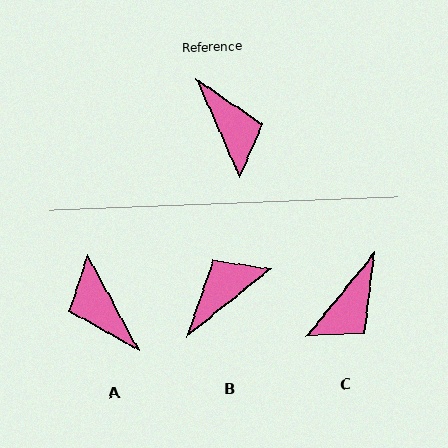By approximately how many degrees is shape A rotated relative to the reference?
Approximately 175 degrees clockwise.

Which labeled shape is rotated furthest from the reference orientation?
A, about 175 degrees away.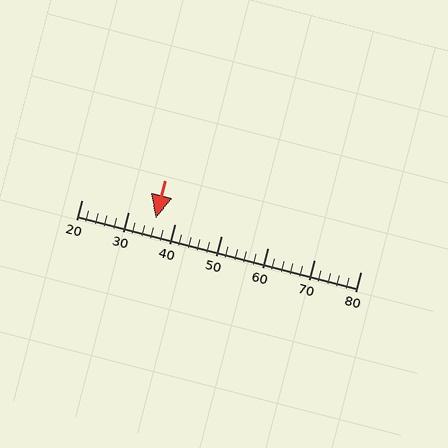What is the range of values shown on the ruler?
The ruler shows values from 20 to 80.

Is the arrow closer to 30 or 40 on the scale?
The arrow is closer to 40.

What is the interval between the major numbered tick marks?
The major tick marks are spaced 10 units apart.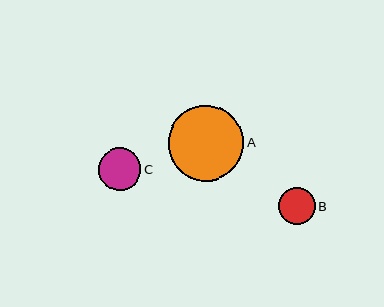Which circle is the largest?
Circle A is the largest with a size of approximately 75 pixels.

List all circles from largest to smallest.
From largest to smallest: A, C, B.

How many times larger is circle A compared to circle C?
Circle A is approximately 1.8 times the size of circle C.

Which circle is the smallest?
Circle B is the smallest with a size of approximately 37 pixels.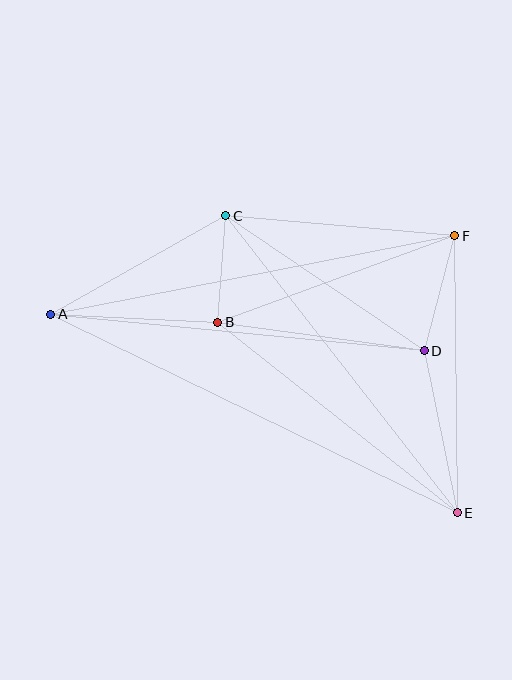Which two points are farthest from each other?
Points A and E are farthest from each other.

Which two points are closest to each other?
Points B and C are closest to each other.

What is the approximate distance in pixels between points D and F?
The distance between D and F is approximately 119 pixels.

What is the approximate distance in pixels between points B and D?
The distance between B and D is approximately 209 pixels.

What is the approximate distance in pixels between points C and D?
The distance between C and D is approximately 240 pixels.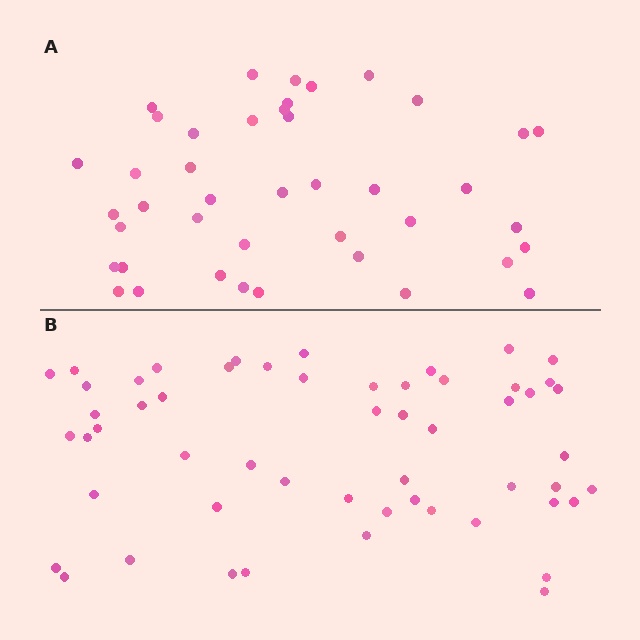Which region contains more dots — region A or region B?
Region B (the bottom region) has more dots.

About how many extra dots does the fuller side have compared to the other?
Region B has approximately 15 more dots than region A.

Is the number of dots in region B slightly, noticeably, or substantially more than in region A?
Region B has noticeably more, but not dramatically so. The ratio is roughly 1.3 to 1.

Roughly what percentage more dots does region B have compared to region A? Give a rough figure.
About 30% more.